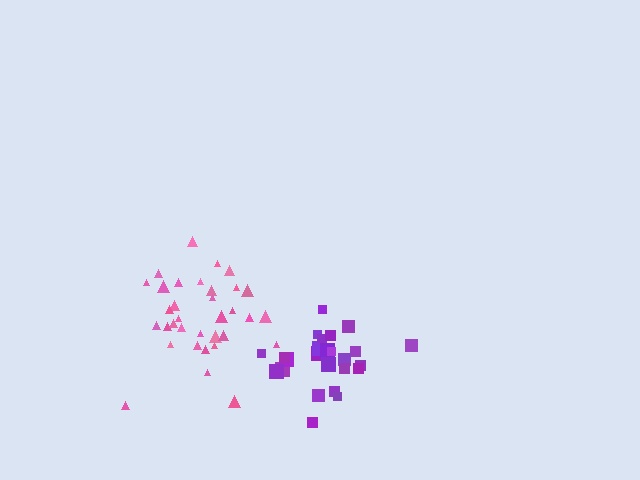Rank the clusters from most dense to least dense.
purple, pink.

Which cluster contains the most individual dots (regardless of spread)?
Pink (34).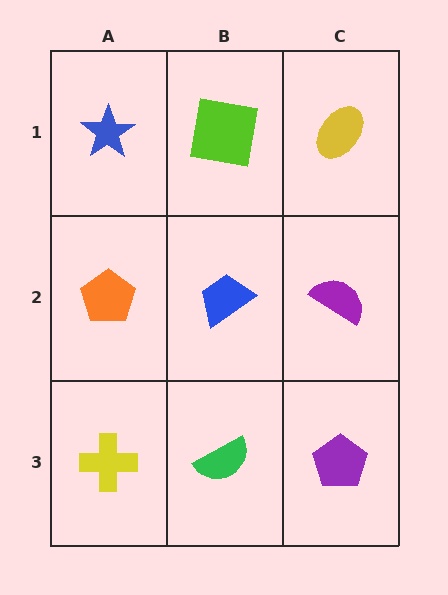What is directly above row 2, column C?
A yellow ellipse.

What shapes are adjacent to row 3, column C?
A purple semicircle (row 2, column C), a green semicircle (row 3, column B).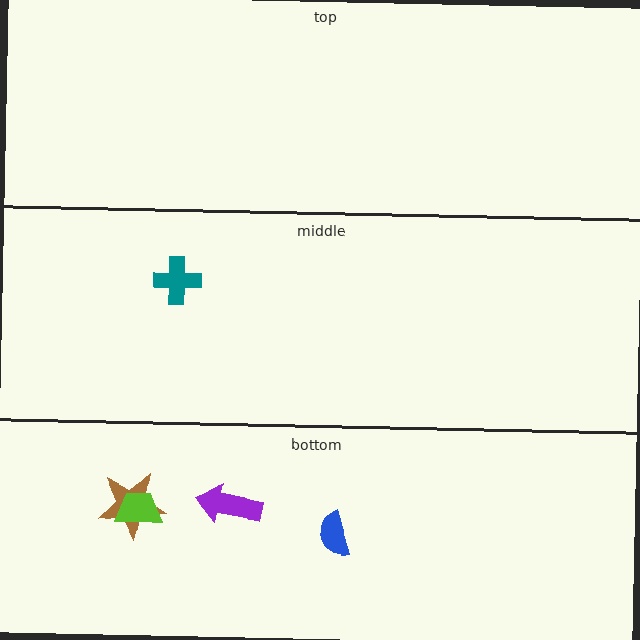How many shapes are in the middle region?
1.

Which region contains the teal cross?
The middle region.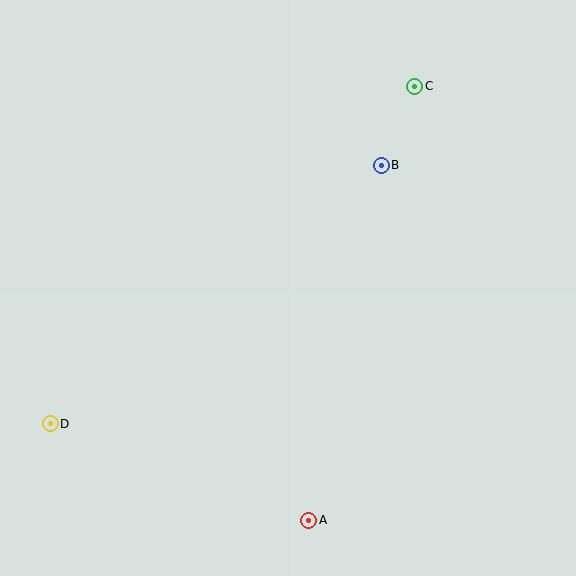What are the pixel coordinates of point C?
Point C is at (415, 86).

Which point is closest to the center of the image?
Point B at (381, 165) is closest to the center.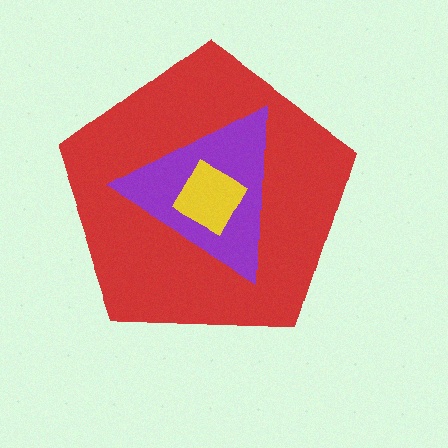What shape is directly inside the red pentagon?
The purple triangle.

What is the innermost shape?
The yellow diamond.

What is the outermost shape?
The red pentagon.